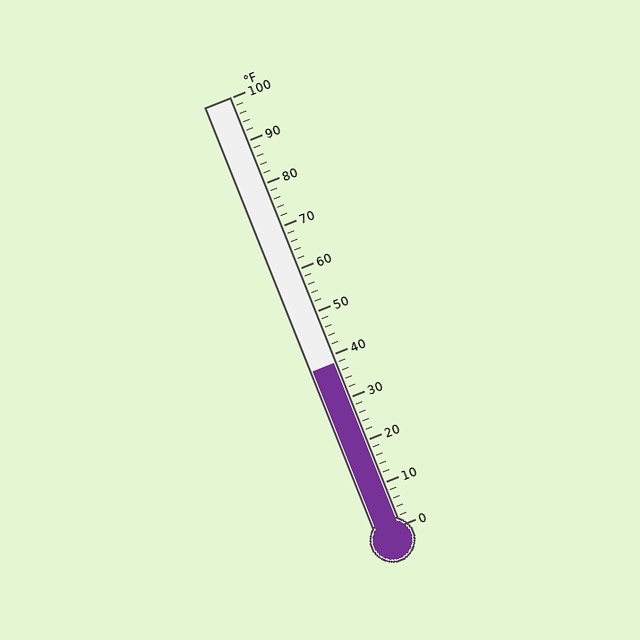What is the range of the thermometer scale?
The thermometer scale ranges from 0°F to 100°F.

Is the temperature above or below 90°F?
The temperature is below 90°F.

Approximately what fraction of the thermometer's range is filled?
The thermometer is filled to approximately 40% of its range.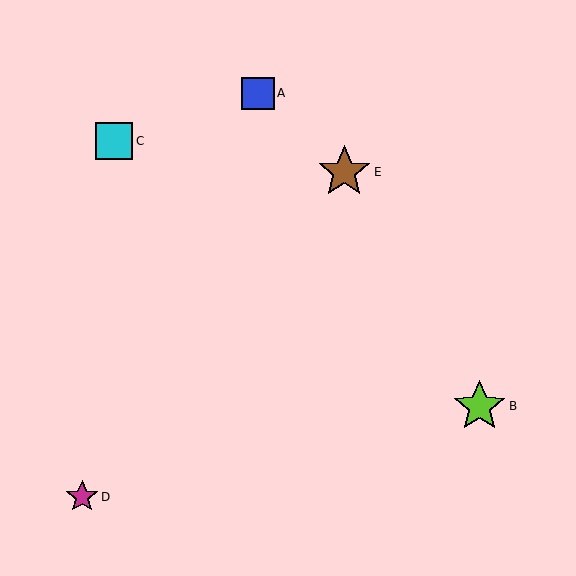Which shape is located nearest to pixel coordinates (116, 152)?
The cyan square (labeled C) at (114, 141) is nearest to that location.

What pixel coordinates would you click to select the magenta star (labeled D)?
Click at (82, 497) to select the magenta star D.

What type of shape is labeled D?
Shape D is a magenta star.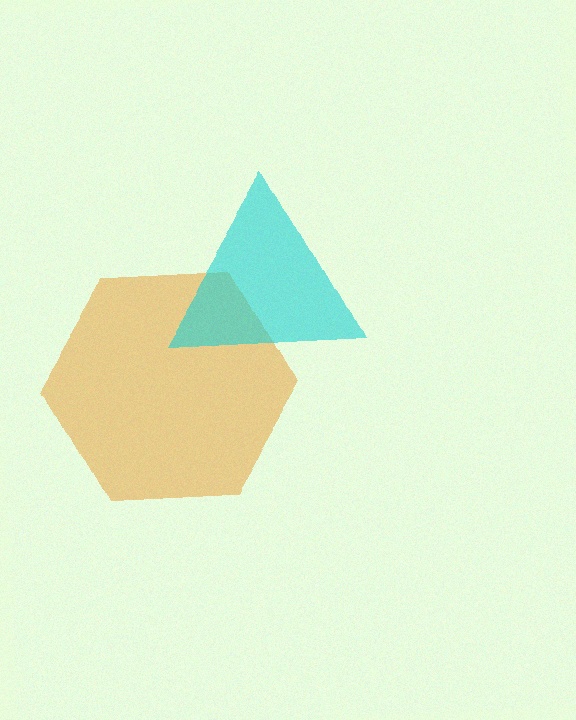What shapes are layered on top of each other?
The layered shapes are: an orange hexagon, a cyan triangle.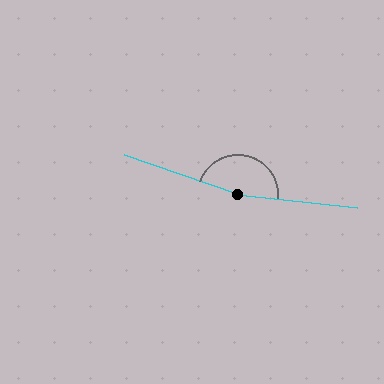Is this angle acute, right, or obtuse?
It is obtuse.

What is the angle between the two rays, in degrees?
Approximately 167 degrees.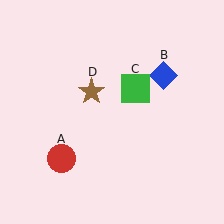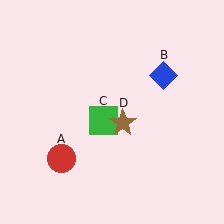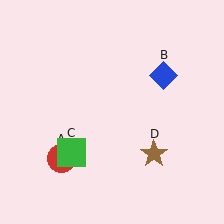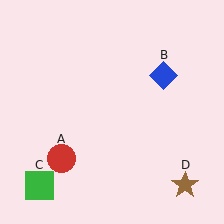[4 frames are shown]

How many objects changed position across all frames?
2 objects changed position: green square (object C), brown star (object D).